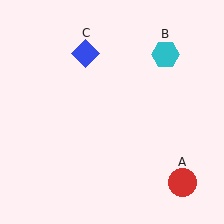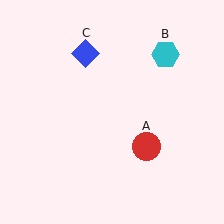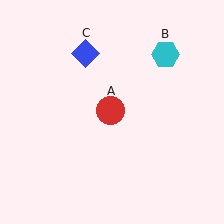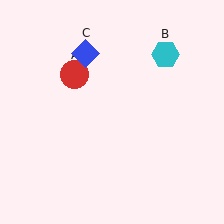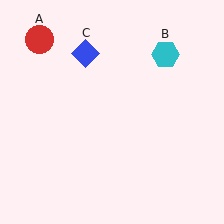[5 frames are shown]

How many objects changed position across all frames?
1 object changed position: red circle (object A).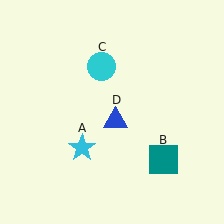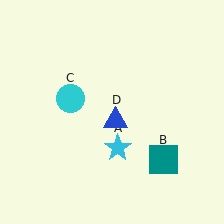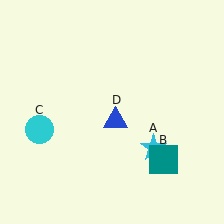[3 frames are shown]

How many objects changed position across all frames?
2 objects changed position: cyan star (object A), cyan circle (object C).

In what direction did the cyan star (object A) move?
The cyan star (object A) moved right.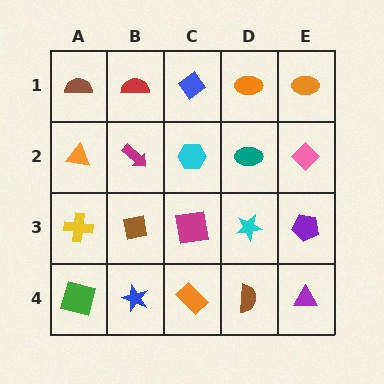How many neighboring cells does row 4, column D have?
3.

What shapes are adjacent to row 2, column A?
A brown semicircle (row 1, column A), a yellow cross (row 3, column A), a magenta arrow (row 2, column B).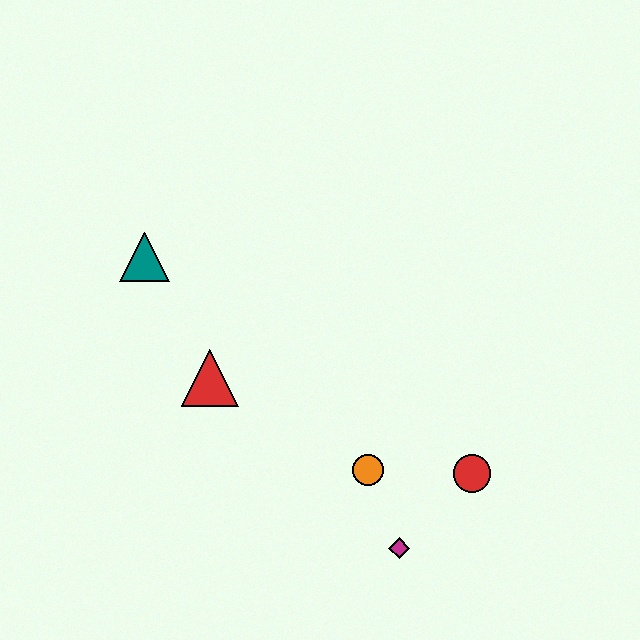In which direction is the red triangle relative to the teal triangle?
The red triangle is below the teal triangle.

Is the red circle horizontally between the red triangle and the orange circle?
No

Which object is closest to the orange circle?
The magenta diamond is closest to the orange circle.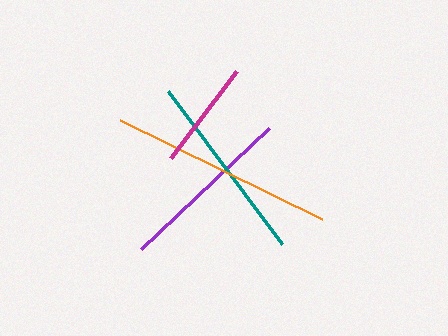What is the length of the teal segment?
The teal segment is approximately 191 pixels long.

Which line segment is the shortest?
The magenta line is the shortest at approximately 109 pixels.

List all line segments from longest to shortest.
From longest to shortest: orange, teal, purple, magenta.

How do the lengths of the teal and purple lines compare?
The teal and purple lines are approximately the same length.